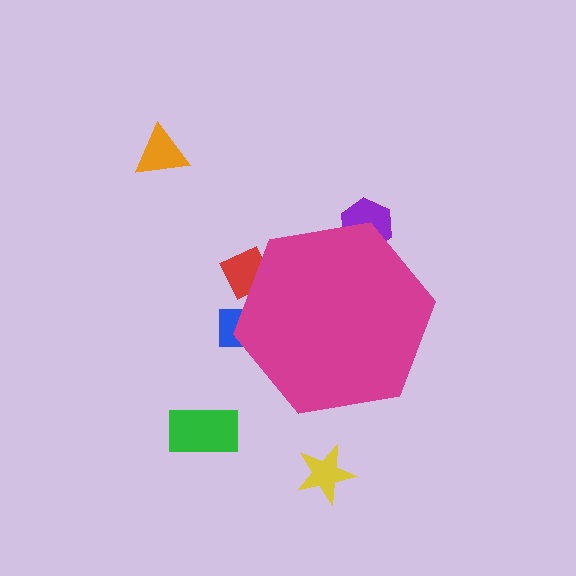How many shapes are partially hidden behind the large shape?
3 shapes are partially hidden.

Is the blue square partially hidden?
Yes, the blue square is partially hidden behind the magenta hexagon.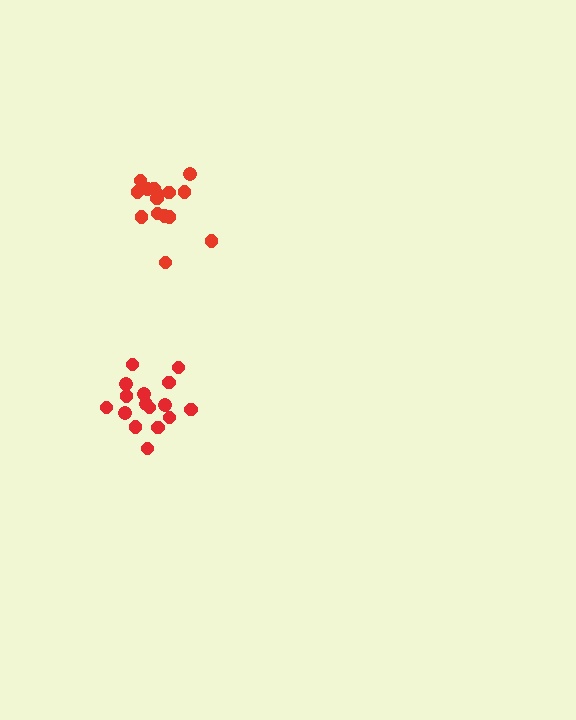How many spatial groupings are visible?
There are 2 spatial groupings.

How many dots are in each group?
Group 1: 15 dots, Group 2: 16 dots (31 total).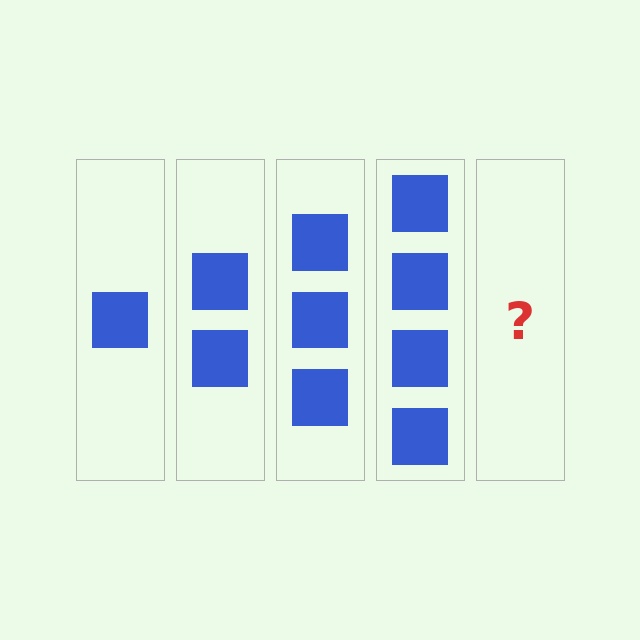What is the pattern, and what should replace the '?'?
The pattern is that each step adds one more square. The '?' should be 5 squares.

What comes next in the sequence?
The next element should be 5 squares.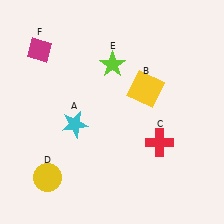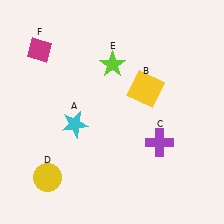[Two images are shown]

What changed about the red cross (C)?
In Image 1, C is red. In Image 2, it changed to purple.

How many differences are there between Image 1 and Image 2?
There is 1 difference between the two images.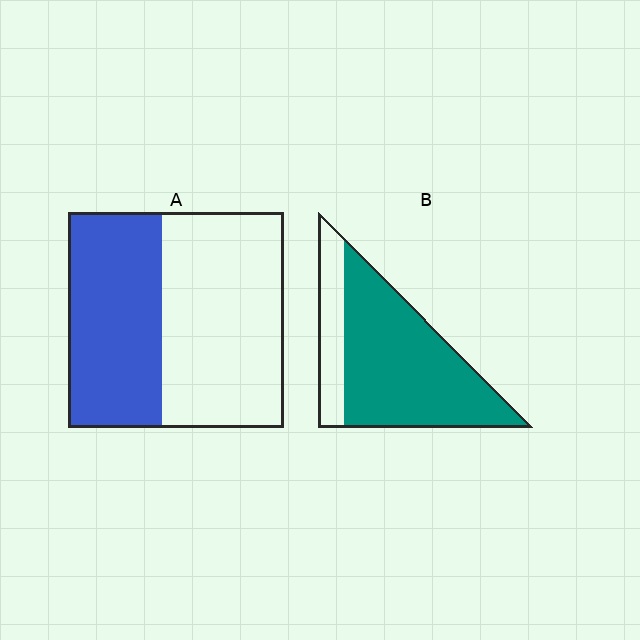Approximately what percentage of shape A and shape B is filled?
A is approximately 45% and B is approximately 75%.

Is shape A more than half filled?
No.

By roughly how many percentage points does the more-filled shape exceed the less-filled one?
By roughly 35 percentage points (B over A).